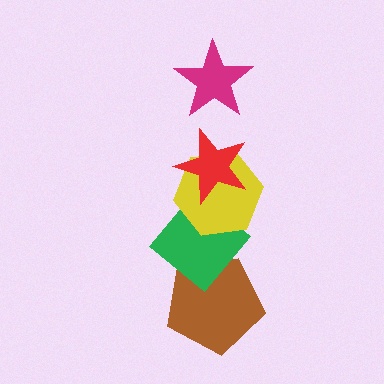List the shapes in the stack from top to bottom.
From top to bottom: the magenta star, the red star, the yellow hexagon, the green diamond, the brown pentagon.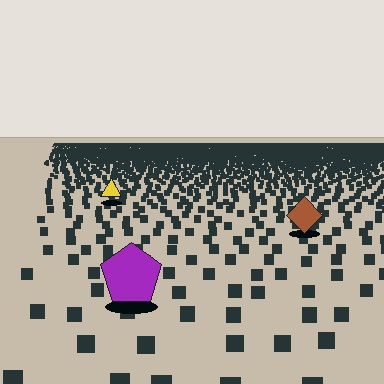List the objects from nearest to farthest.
From nearest to farthest: the purple pentagon, the brown diamond, the yellow triangle.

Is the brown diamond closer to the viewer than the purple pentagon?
No. The purple pentagon is closer — you can tell from the texture gradient: the ground texture is coarser near it.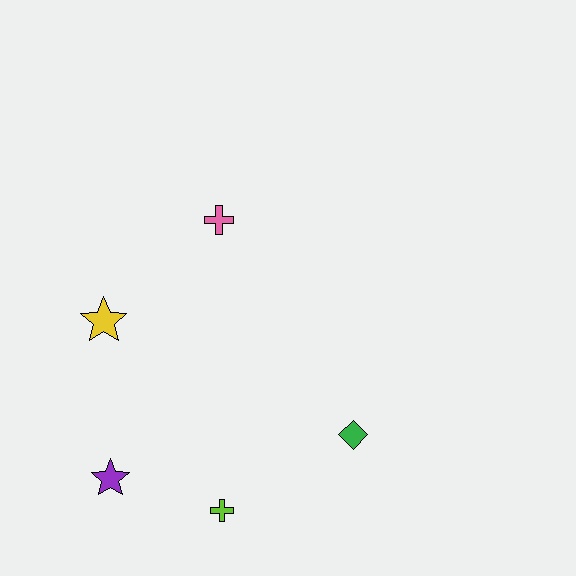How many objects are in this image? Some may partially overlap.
There are 5 objects.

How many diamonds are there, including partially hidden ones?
There is 1 diamond.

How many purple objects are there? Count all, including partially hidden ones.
There is 1 purple object.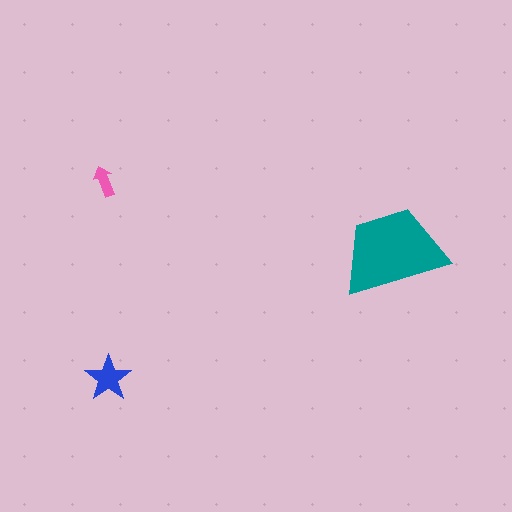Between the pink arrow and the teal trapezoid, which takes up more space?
The teal trapezoid.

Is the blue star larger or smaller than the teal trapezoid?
Smaller.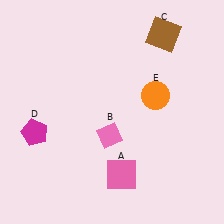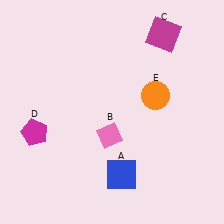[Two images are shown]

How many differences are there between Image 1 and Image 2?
There are 2 differences between the two images.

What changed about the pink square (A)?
In Image 1, A is pink. In Image 2, it changed to blue.